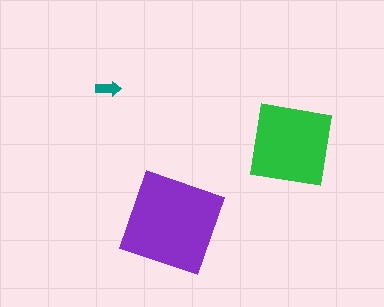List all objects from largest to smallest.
The purple square, the green square, the teal arrow.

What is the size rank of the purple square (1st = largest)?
1st.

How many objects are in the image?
There are 3 objects in the image.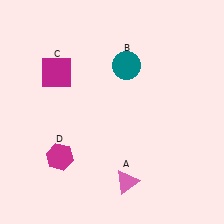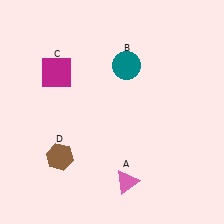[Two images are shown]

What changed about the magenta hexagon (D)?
In Image 1, D is magenta. In Image 2, it changed to brown.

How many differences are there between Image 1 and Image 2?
There is 1 difference between the two images.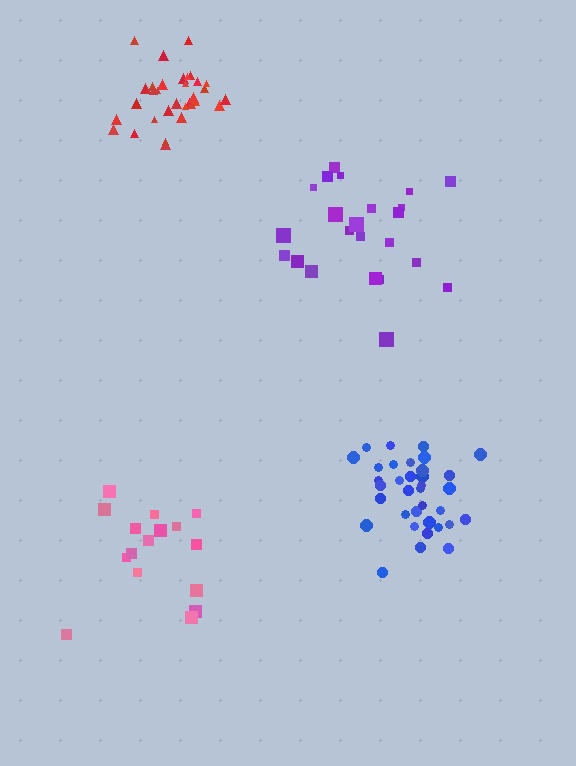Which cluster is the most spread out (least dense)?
Purple.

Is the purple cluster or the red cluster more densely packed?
Red.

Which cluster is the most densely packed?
Red.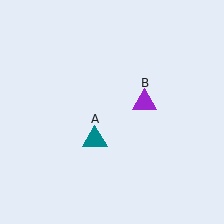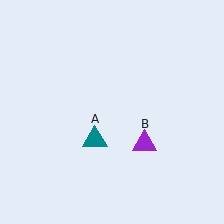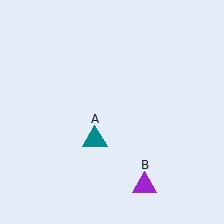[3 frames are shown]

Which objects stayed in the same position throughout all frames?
Teal triangle (object A) remained stationary.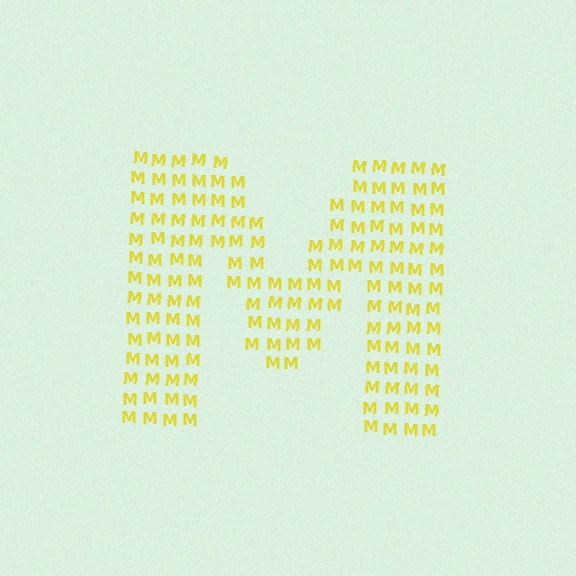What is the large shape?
The large shape is the letter M.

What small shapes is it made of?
It is made of small letter M's.